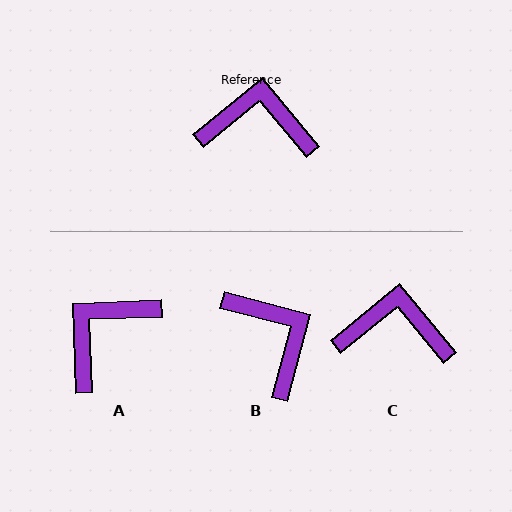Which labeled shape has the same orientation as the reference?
C.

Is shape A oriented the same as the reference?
No, it is off by about 53 degrees.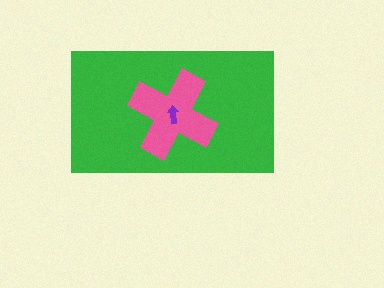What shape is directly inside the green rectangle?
The pink cross.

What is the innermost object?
The purple arrow.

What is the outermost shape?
The green rectangle.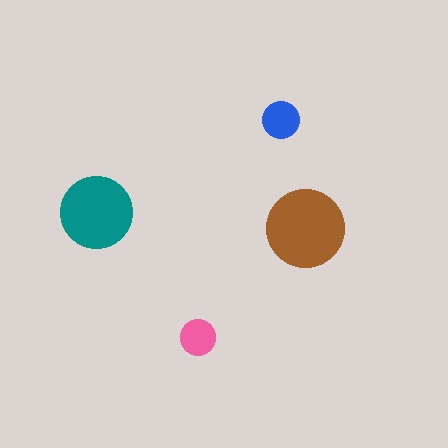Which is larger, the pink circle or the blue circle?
The blue one.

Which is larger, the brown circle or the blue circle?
The brown one.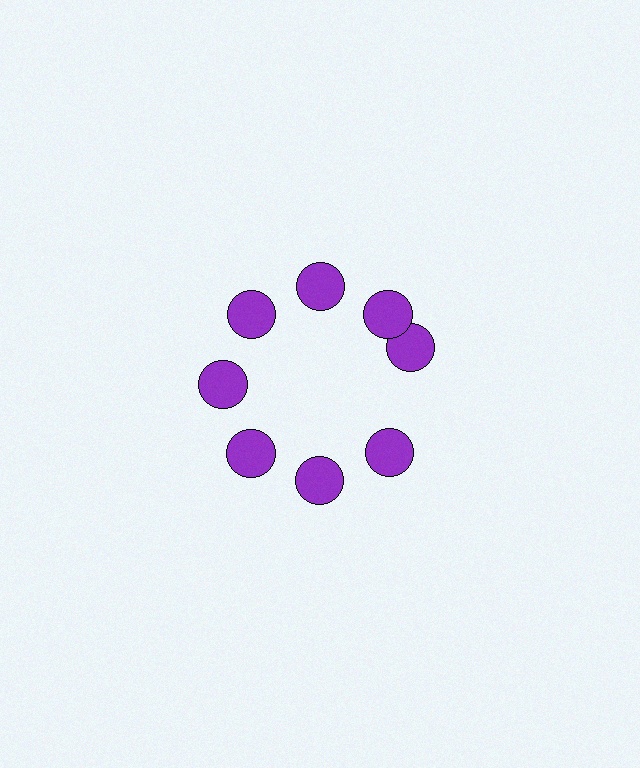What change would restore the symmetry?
The symmetry would be restored by rotating it back into even spacing with its neighbors so that all 8 circles sit at equal angles and equal distance from the center.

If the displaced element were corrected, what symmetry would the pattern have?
It would have 8-fold rotational symmetry — the pattern would map onto itself every 45 degrees.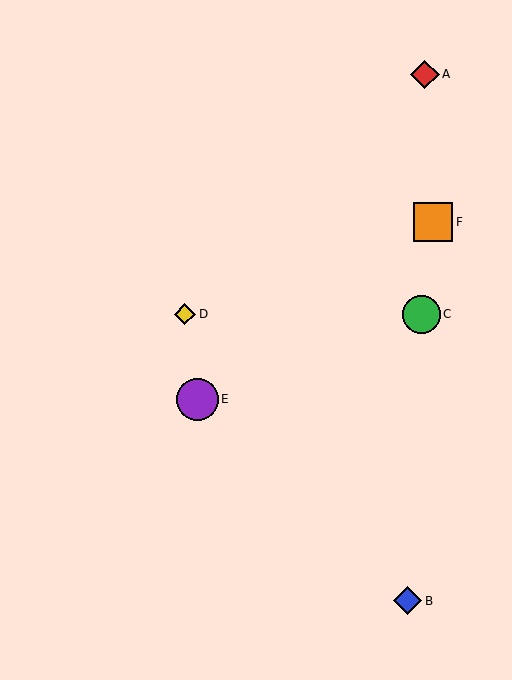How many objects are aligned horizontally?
2 objects (C, D) are aligned horizontally.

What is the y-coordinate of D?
Object D is at y≈314.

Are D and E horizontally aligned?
No, D is at y≈314 and E is at y≈399.